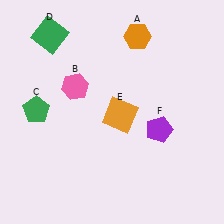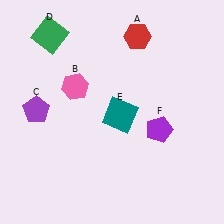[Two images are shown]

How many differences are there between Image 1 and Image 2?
There are 3 differences between the two images.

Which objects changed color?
A changed from orange to red. C changed from green to purple. E changed from orange to teal.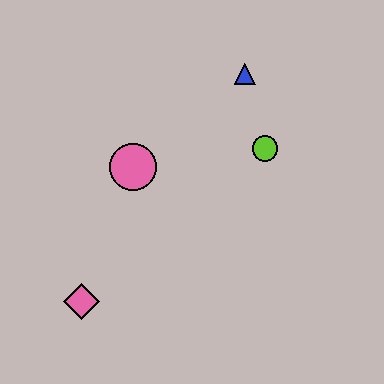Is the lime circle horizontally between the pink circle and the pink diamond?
No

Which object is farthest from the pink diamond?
The blue triangle is farthest from the pink diamond.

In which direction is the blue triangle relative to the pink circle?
The blue triangle is to the right of the pink circle.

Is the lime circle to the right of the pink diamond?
Yes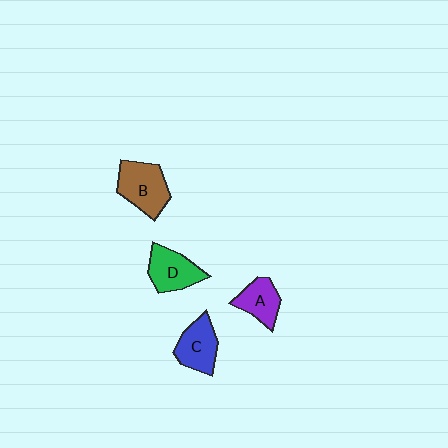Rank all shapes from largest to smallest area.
From largest to smallest: B (brown), D (green), C (blue), A (purple).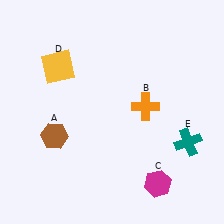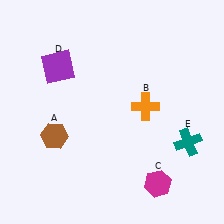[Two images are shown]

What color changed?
The square (D) changed from yellow in Image 1 to purple in Image 2.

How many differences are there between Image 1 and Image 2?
There is 1 difference between the two images.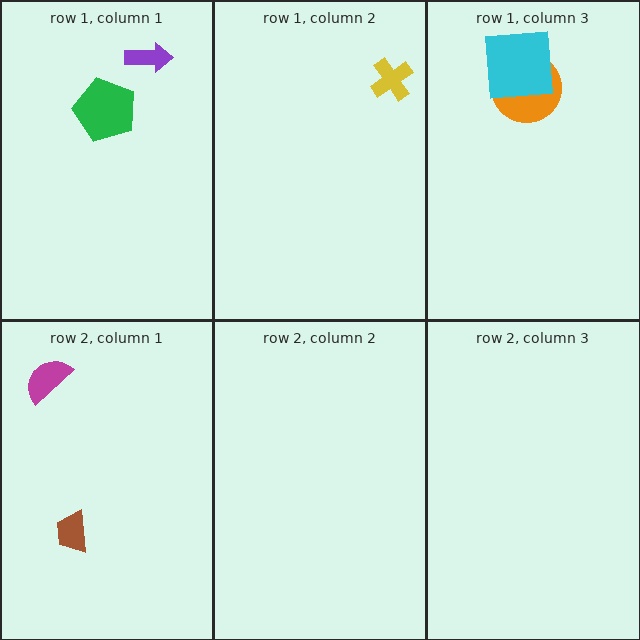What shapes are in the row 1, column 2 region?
The yellow cross.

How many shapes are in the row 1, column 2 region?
1.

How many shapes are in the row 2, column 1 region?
2.